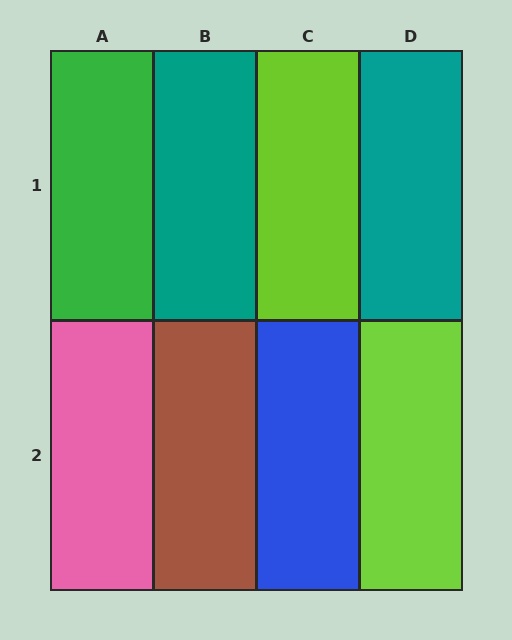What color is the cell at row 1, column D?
Teal.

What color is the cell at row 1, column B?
Teal.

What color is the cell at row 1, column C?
Lime.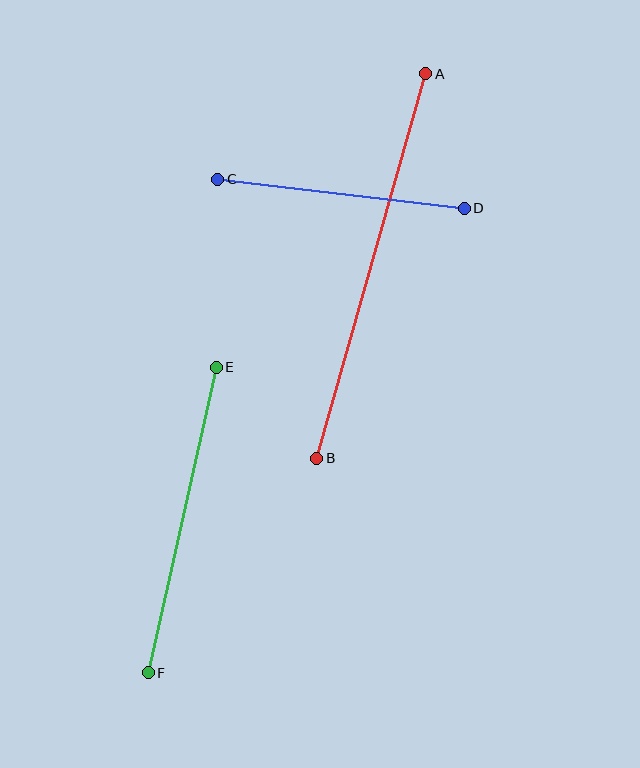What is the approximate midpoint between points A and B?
The midpoint is at approximately (371, 266) pixels.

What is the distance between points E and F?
The distance is approximately 313 pixels.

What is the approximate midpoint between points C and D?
The midpoint is at approximately (341, 194) pixels.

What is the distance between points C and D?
The distance is approximately 248 pixels.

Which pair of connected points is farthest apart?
Points A and B are farthest apart.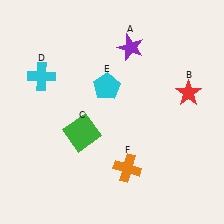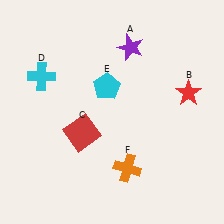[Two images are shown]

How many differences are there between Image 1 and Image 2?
There is 1 difference between the two images.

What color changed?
The square (C) changed from green in Image 1 to red in Image 2.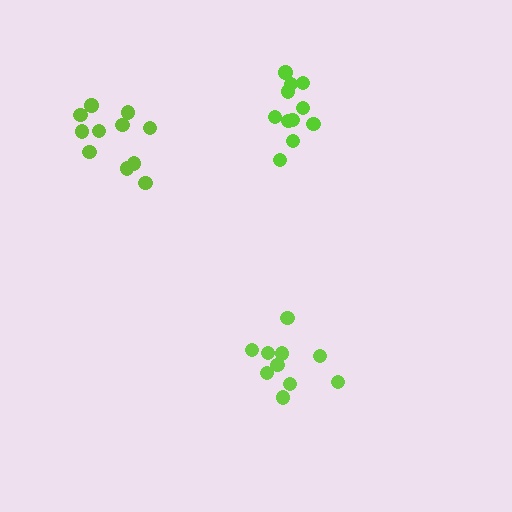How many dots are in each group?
Group 1: 10 dots, Group 2: 11 dots, Group 3: 11 dots (32 total).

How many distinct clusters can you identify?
There are 3 distinct clusters.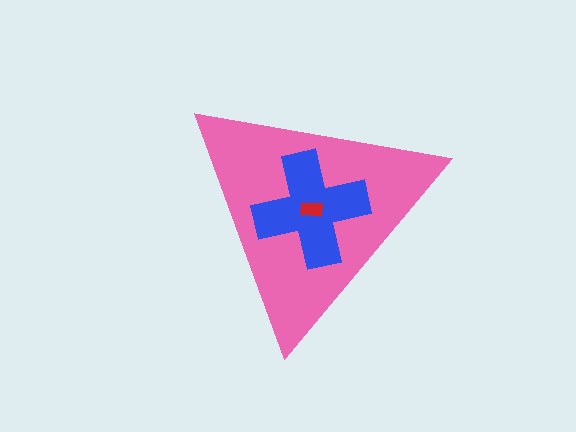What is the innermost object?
The red rectangle.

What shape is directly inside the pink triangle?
The blue cross.